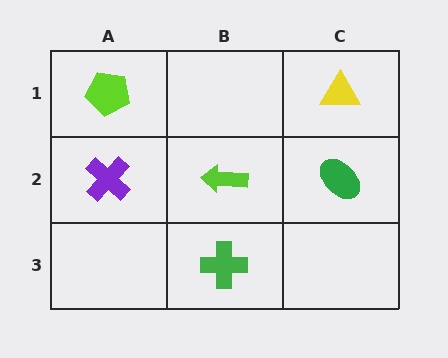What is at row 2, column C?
A green ellipse.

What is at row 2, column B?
A lime arrow.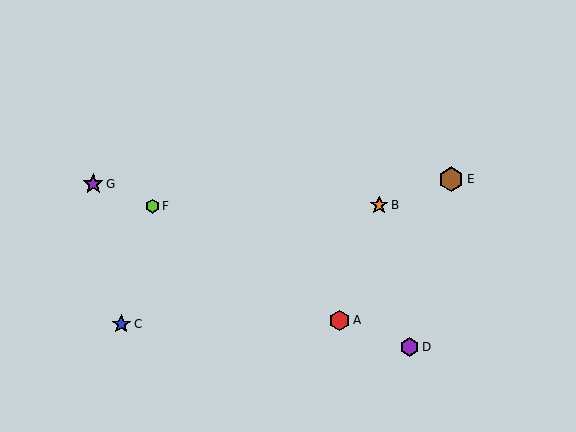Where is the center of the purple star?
The center of the purple star is at (93, 184).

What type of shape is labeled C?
Shape C is a blue star.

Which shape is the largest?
The brown hexagon (labeled E) is the largest.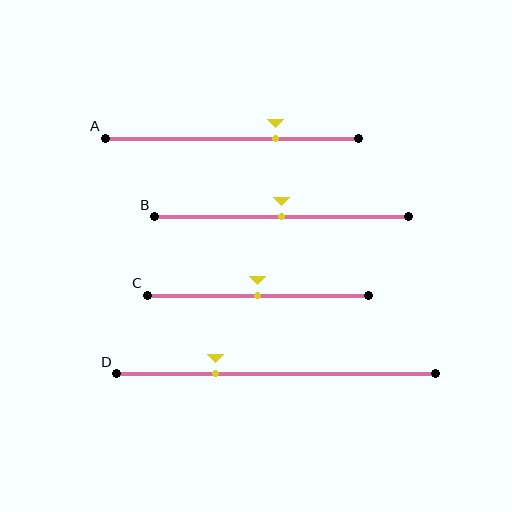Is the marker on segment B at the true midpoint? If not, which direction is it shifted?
Yes, the marker on segment B is at the true midpoint.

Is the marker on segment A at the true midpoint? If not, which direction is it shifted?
No, the marker on segment A is shifted to the right by about 17% of the segment length.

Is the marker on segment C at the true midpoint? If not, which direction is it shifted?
Yes, the marker on segment C is at the true midpoint.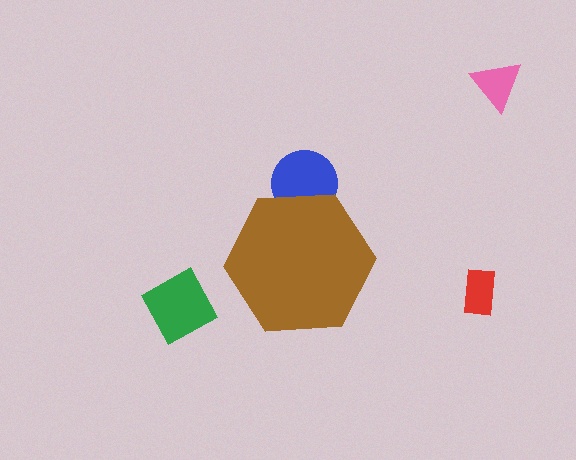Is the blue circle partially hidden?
Yes, the blue circle is partially hidden behind the brown hexagon.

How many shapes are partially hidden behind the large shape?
1 shape is partially hidden.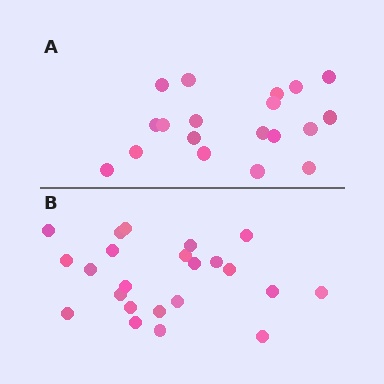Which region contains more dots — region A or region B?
Region B (the bottom region) has more dots.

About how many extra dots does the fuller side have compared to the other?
Region B has about 4 more dots than region A.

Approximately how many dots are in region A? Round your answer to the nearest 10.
About 20 dots. (The exact count is 19, which rounds to 20.)